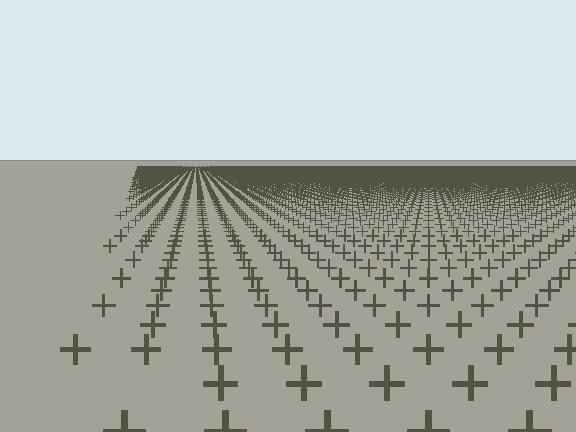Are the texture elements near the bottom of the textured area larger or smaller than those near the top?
Larger. Near the bottom, elements are closer to the viewer and appear at a bigger on-screen size.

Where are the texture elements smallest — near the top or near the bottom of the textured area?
Near the top.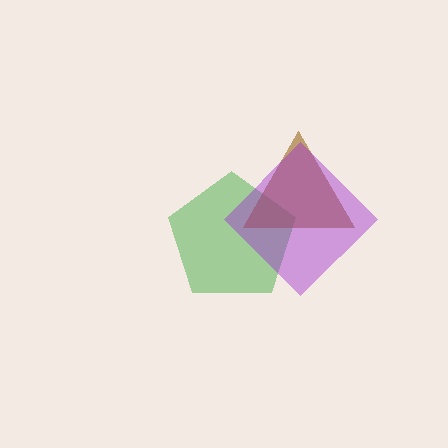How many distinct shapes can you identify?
There are 3 distinct shapes: a green pentagon, a brown triangle, a purple diamond.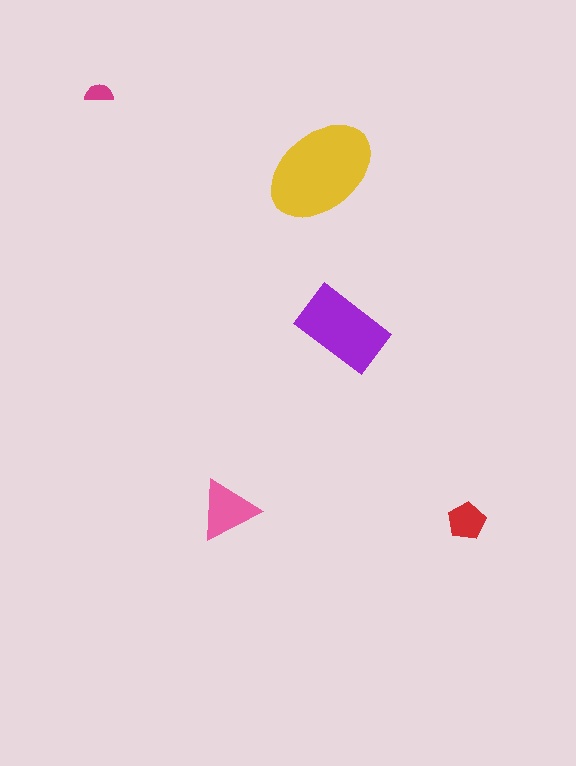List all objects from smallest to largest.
The magenta semicircle, the red pentagon, the pink triangle, the purple rectangle, the yellow ellipse.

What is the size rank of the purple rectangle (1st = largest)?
2nd.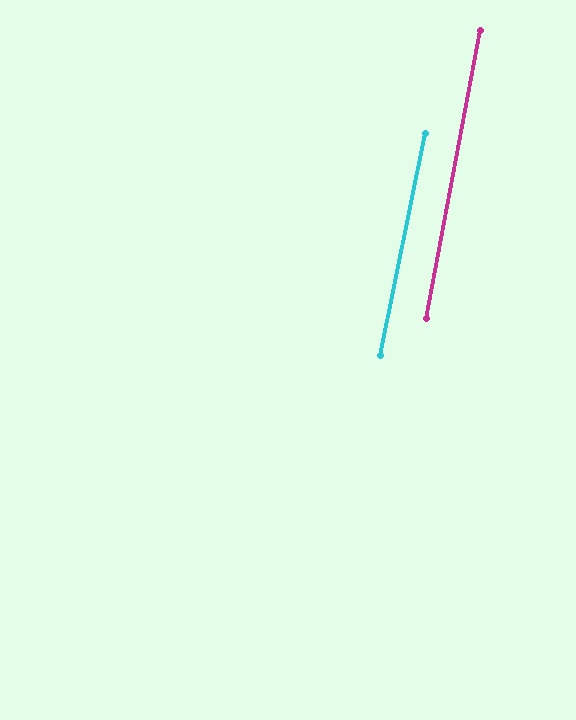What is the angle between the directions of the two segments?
Approximately 1 degree.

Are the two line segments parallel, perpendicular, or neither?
Parallel — their directions differ by only 0.7°.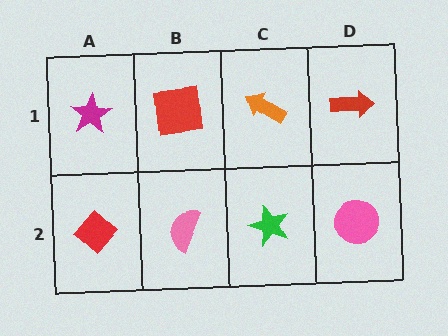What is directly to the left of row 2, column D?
A green star.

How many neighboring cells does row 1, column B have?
3.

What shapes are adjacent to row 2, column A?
A magenta star (row 1, column A), a pink semicircle (row 2, column B).